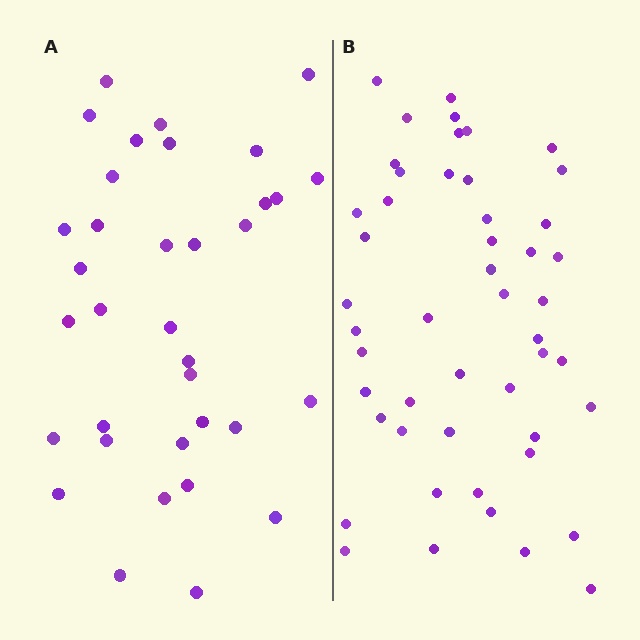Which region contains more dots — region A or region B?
Region B (the right region) has more dots.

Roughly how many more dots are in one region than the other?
Region B has approximately 15 more dots than region A.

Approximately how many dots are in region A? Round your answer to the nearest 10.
About 40 dots. (The exact count is 35, which rounds to 40.)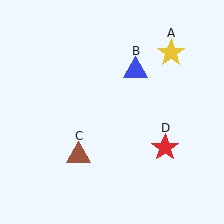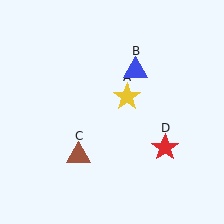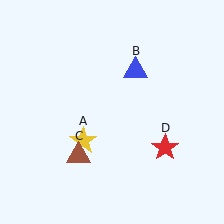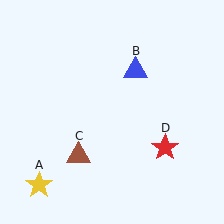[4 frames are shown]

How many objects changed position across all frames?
1 object changed position: yellow star (object A).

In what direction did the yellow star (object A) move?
The yellow star (object A) moved down and to the left.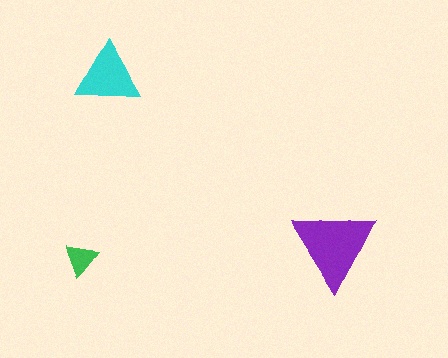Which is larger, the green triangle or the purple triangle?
The purple one.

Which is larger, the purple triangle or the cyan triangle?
The purple one.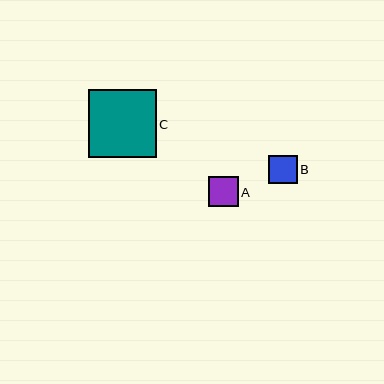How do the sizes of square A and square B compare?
Square A and square B are approximately the same size.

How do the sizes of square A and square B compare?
Square A and square B are approximately the same size.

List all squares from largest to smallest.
From largest to smallest: C, A, B.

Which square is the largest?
Square C is the largest with a size of approximately 68 pixels.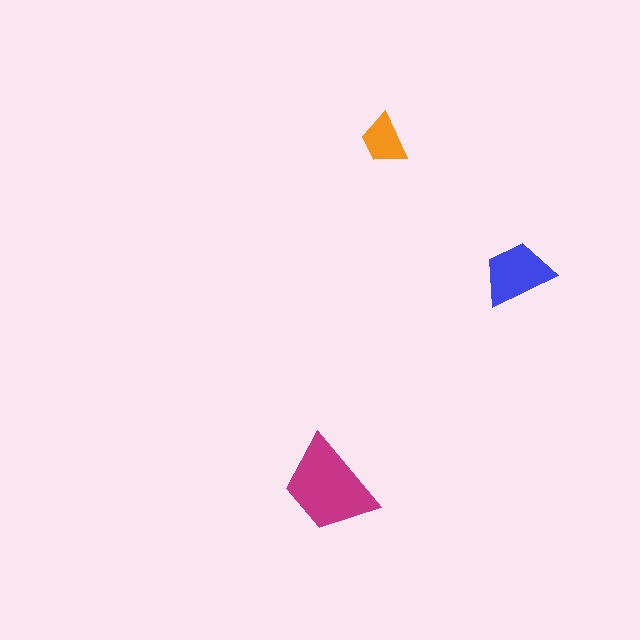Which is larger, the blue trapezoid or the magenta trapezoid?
The magenta one.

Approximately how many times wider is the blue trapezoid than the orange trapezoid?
About 1.5 times wider.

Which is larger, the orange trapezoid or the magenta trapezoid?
The magenta one.